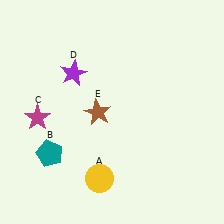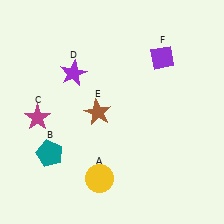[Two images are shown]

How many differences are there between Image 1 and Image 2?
There is 1 difference between the two images.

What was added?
A purple diamond (F) was added in Image 2.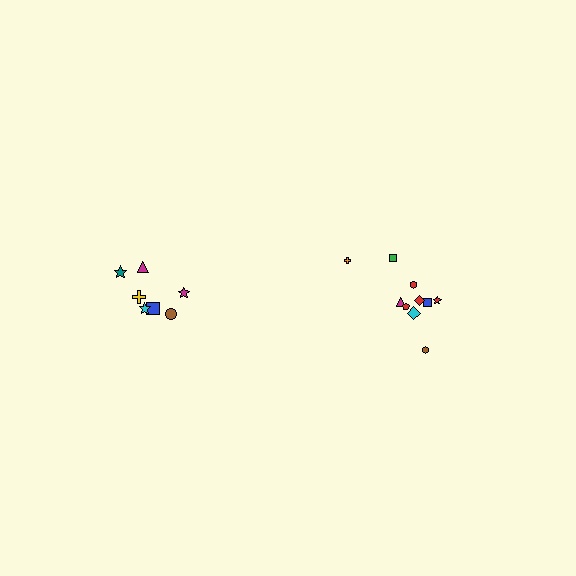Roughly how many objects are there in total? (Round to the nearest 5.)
Roughly 15 objects in total.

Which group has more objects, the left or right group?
The right group.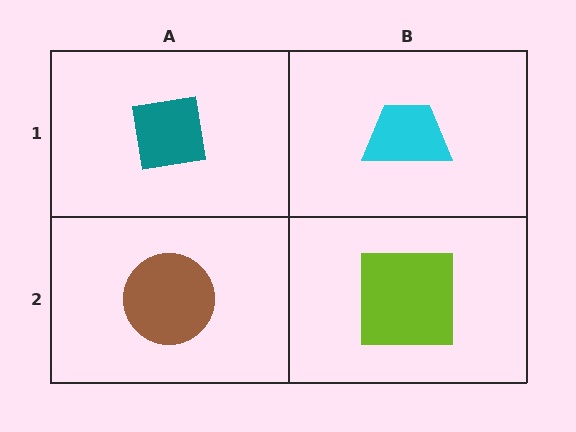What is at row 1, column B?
A cyan trapezoid.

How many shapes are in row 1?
2 shapes.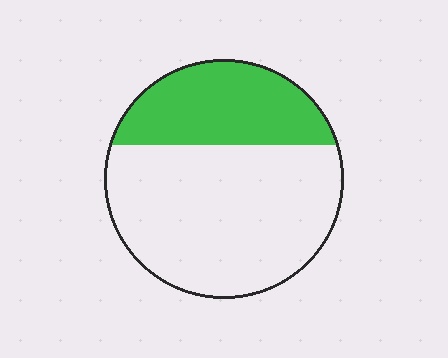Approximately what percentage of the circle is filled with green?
Approximately 30%.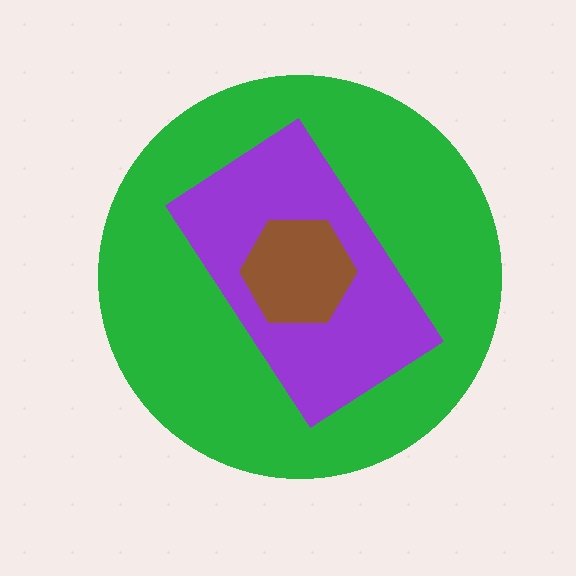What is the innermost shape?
The brown hexagon.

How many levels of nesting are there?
3.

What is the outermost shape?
The green circle.